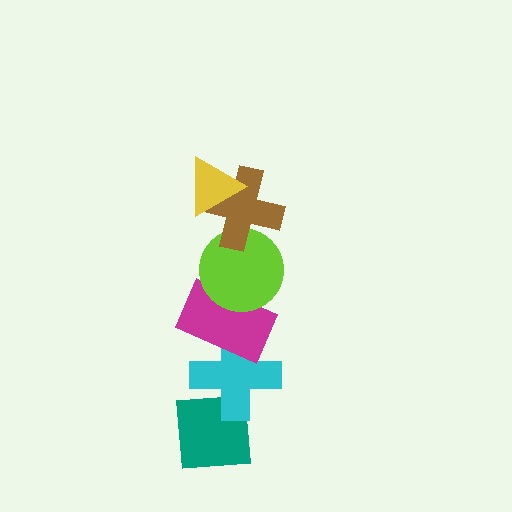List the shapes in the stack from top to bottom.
From top to bottom: the yellow triangle, the brown cross, the lime circle, the magenta rectangle, the cyan cross, the teal square.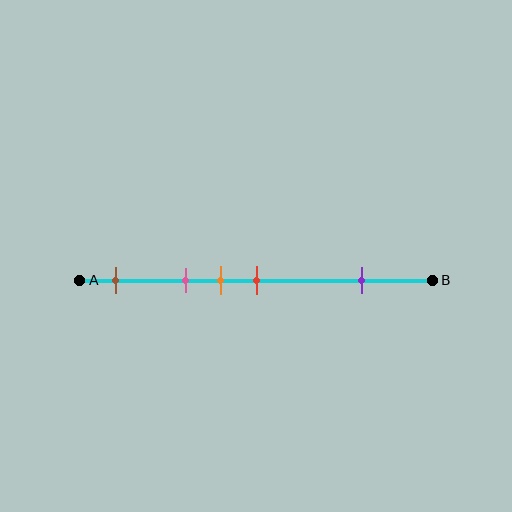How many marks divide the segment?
There are 5 marks dividing the segment.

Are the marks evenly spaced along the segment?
No, the marks are not evenly spaced.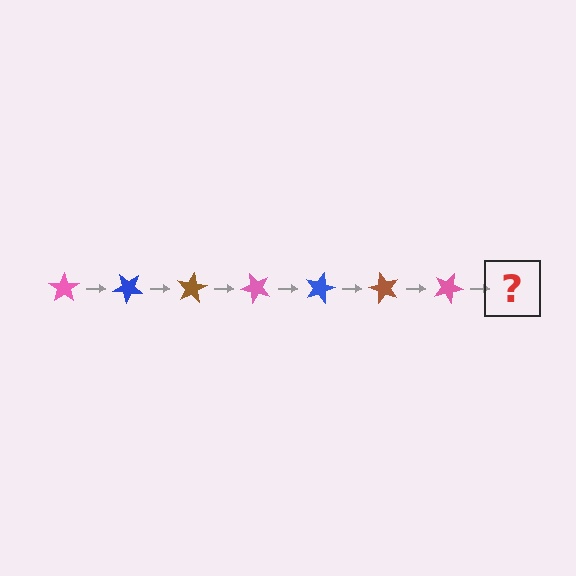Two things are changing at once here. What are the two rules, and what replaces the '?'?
The two rules are that it rotates 40 degrees each step and the color cycles through pink, blue, and brown. The '?' should be a blue star, rotated 280 degrees from the start.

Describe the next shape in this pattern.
It should be a blue star, rotated 280 degrees from the start.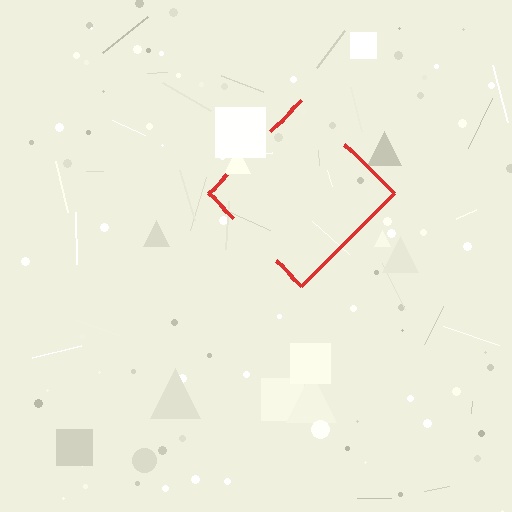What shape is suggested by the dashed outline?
The dashed outline suggests a diamond.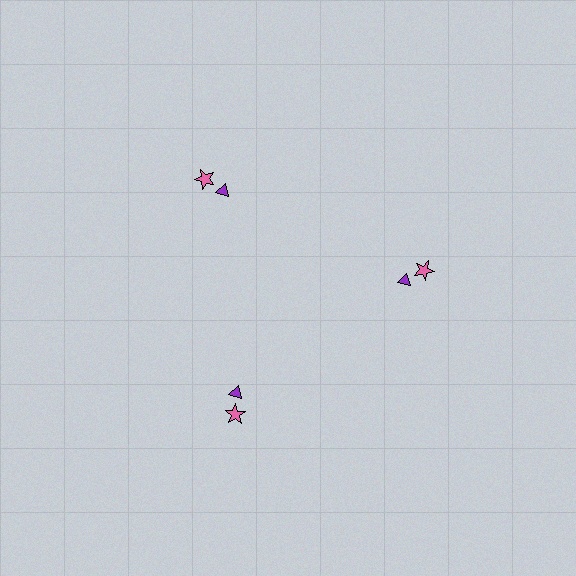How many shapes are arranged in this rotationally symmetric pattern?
There are 6 shapes, arranged in 3 groups of 2.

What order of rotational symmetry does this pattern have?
This pattern has 3-fold rotational symmetry.